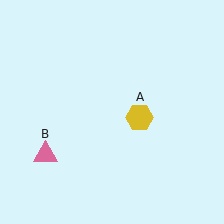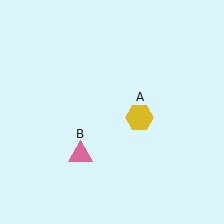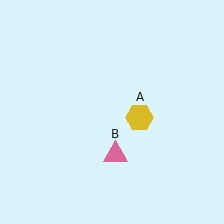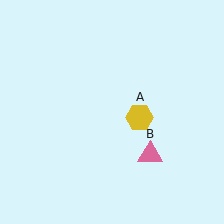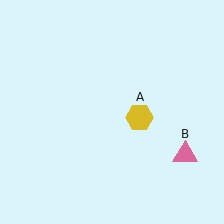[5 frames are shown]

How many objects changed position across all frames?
1 object changed position: pink triangle (object B).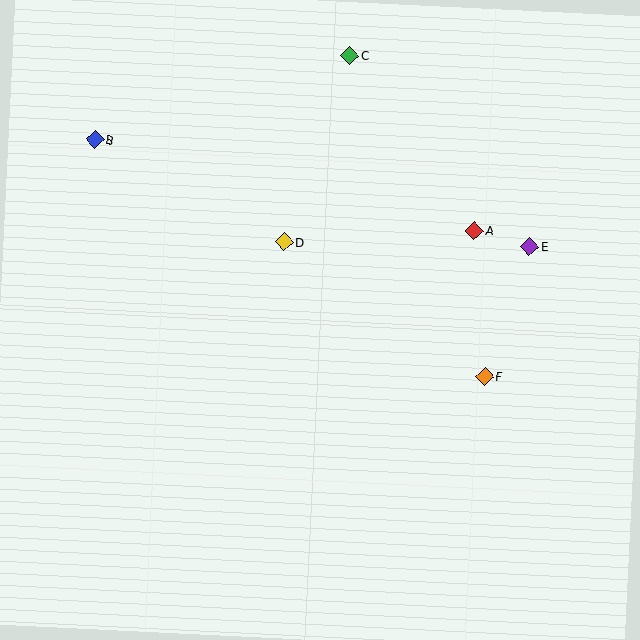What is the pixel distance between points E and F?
The distance between E and F is 137 pixels.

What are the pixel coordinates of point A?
Point A is at (474, 231).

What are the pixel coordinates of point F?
Point F is at (485, 376).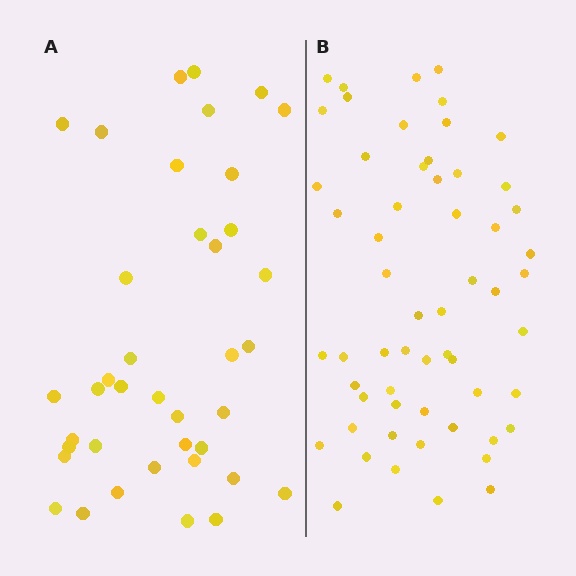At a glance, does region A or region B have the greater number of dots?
Region B (the right region) has more dots.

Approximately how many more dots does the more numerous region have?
Region B has approximately 20 more dots than region A.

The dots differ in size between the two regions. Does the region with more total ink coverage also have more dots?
No. Region A has more total ink coverage because its dots are larger, but region B actually contains more individual dots. Total area can be misleading — the number of items is what matters here.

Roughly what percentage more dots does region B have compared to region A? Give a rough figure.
About 50% more.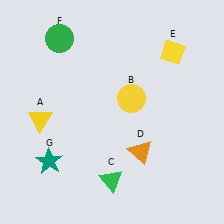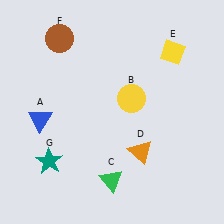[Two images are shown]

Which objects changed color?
A changed from yellow to blue. F changed from green to brown.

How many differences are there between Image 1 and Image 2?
There are 2 differences between the two images.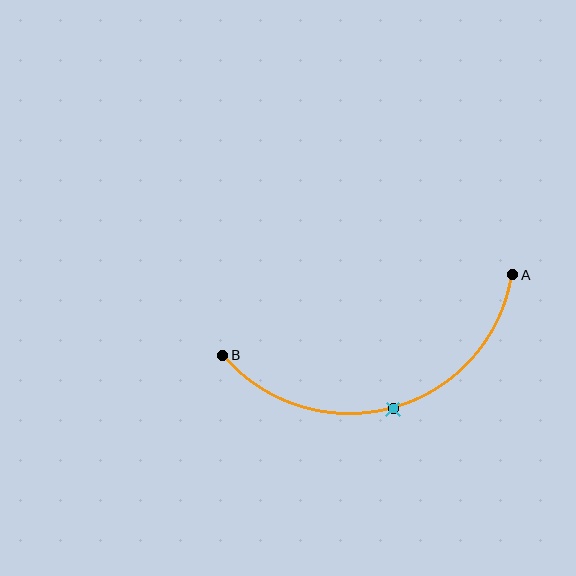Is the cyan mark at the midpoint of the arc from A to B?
Yes. The cyan mark lies on the arc at equal arc-length from both A and B — it is the arc midpoint.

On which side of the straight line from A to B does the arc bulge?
The arc bulges below the straight line connecting A and B.